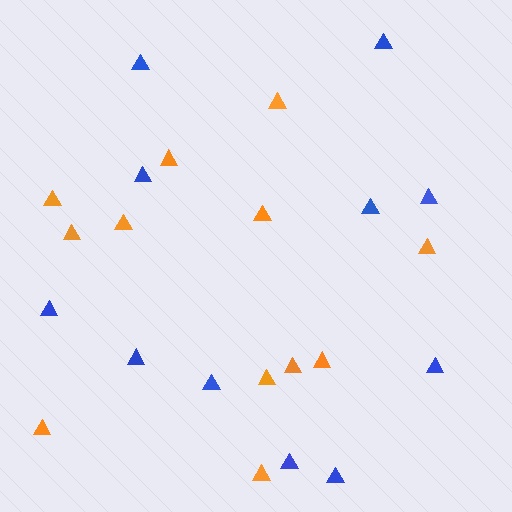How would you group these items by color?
There are 2 groups: one group of blue triangles (11) and one group of orange triangles (12).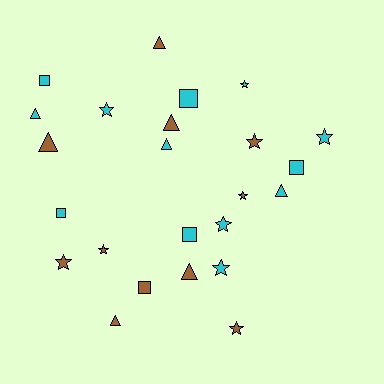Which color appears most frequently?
Cyan, with 13 objects.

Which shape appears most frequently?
Star, with 10 objects.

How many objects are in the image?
There are 24 objects.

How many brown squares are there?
There is 1 brown square.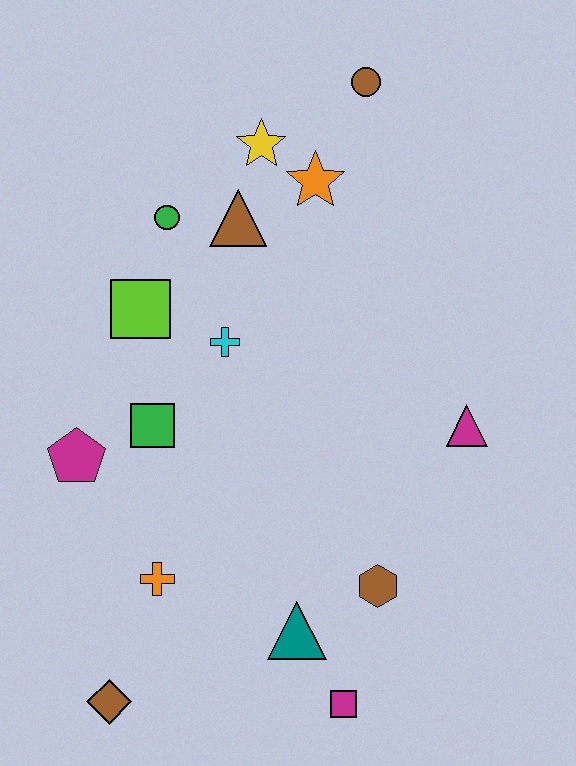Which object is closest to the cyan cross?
The lime square is closest to the cyan cross.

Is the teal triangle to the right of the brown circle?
No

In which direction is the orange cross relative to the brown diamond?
The orange cross is above the brown diamond.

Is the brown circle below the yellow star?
No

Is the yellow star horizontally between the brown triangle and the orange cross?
No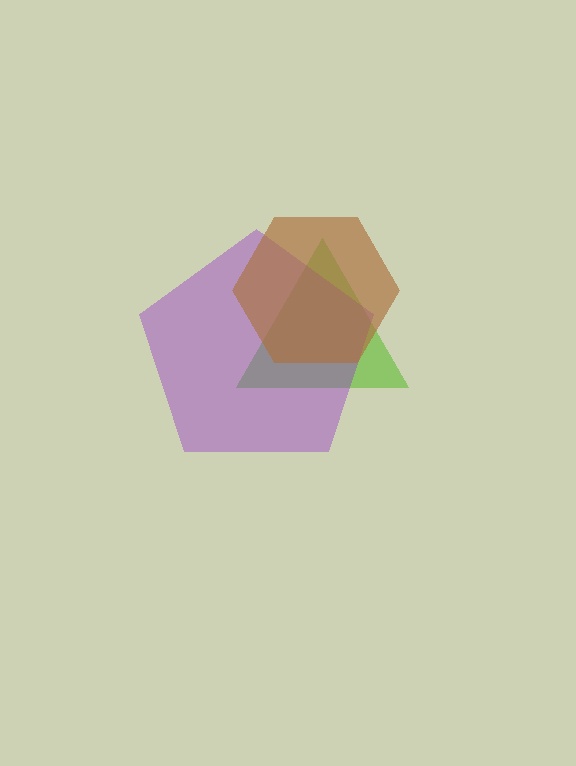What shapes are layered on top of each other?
The layered shapes are: a lime triangle, a purple pentagon, a brown hexagon.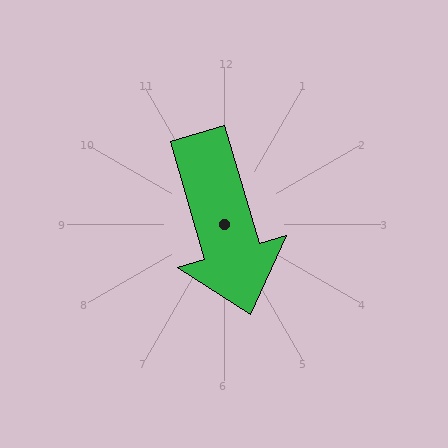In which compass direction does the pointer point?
South.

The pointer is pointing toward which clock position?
Roughly 5 o'clock.